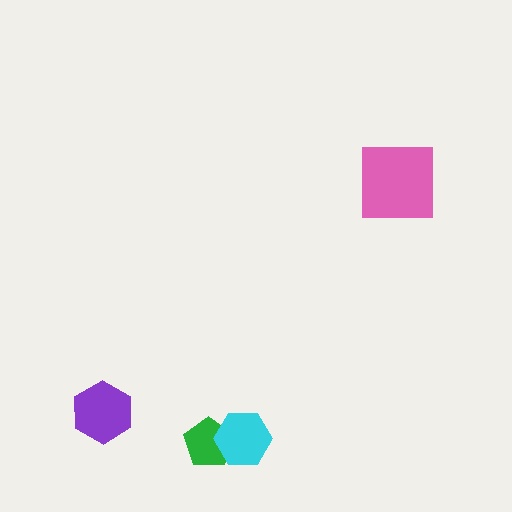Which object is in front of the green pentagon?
The cyan hexagon is in front of the green pentagon.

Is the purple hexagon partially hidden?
No, no other shape covers it.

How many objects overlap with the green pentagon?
1 object overlaps with the green pentagon.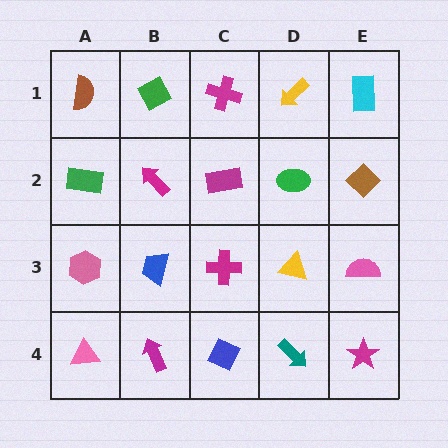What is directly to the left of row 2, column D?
A magenta rectangle.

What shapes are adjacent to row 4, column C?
A magenta cross (row 3, column C), a magenta arrow (row 4, column B), a teal arrow (row 4, column D).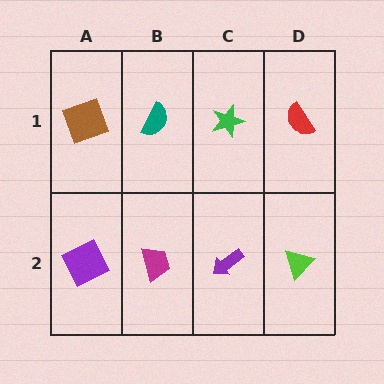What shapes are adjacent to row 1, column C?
A purple arrow (row 2, column C), a teal semicircle (row 1, column B), a red semicircle (row 1, column D).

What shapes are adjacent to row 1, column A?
A purple square (row 2, column A), a teal semicircle (row 1, column B).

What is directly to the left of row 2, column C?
A magenta trapezoid.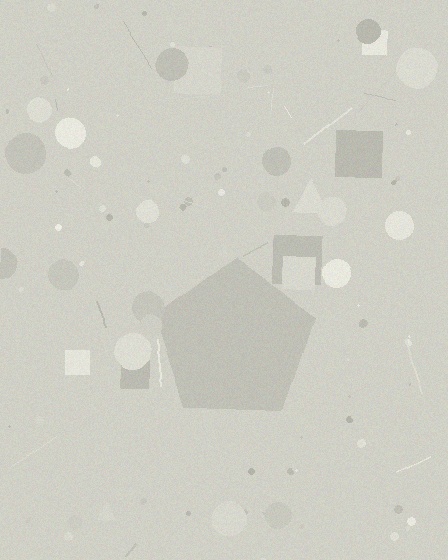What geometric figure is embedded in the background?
A pentagon is embedded in the background.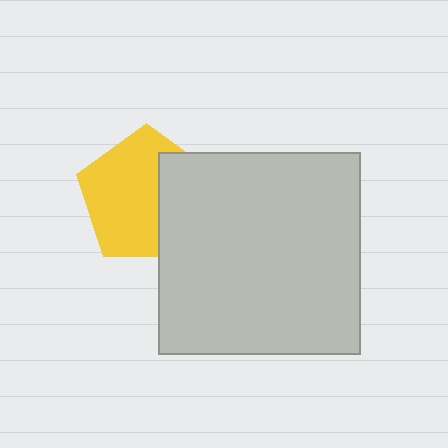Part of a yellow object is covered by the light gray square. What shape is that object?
It is a pentagon.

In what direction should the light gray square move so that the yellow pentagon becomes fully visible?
The light gray square should move right. That is the shortest direction to clear the overlap and leave the yellow pentagon fully visible.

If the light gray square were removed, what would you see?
You would see the complete yellow pentagon.